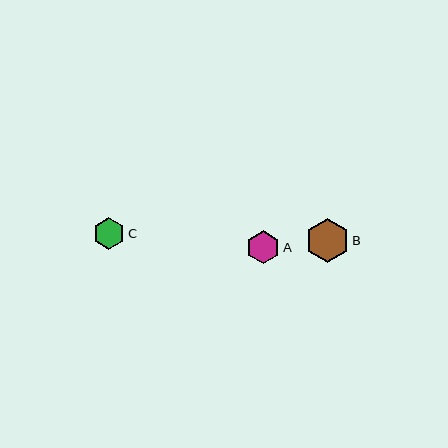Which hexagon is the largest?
Hexagon B is the largest with a size of approximately 44 pixels.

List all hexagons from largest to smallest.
From largest to smallest: B, A, C.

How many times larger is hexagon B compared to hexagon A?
Hexagon B is approximately 1.3 times the size of hexagon A.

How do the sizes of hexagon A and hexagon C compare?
Hexagon A and hexagon C are approximately the same size.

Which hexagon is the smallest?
Hexagon C is the smallest with a size of approximately 32 pixels.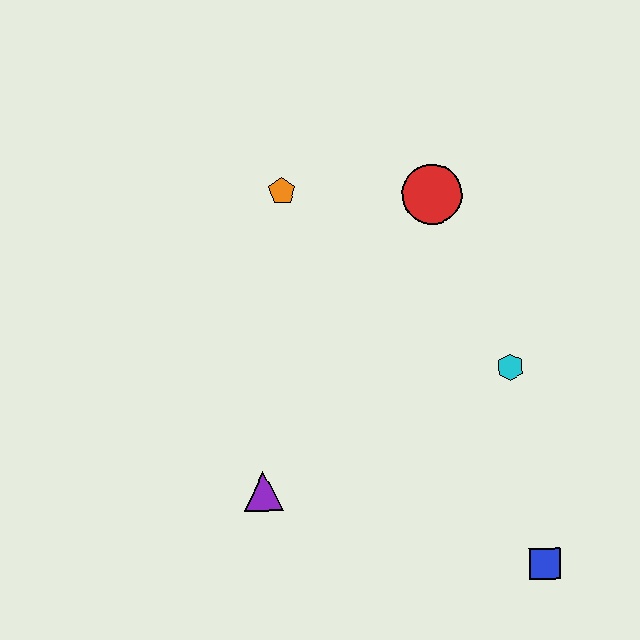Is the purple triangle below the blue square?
No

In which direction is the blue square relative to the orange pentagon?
The blue square is below the orange pentagon.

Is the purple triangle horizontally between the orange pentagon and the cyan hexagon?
No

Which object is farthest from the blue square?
The orange pentagon is farthest from the blue square.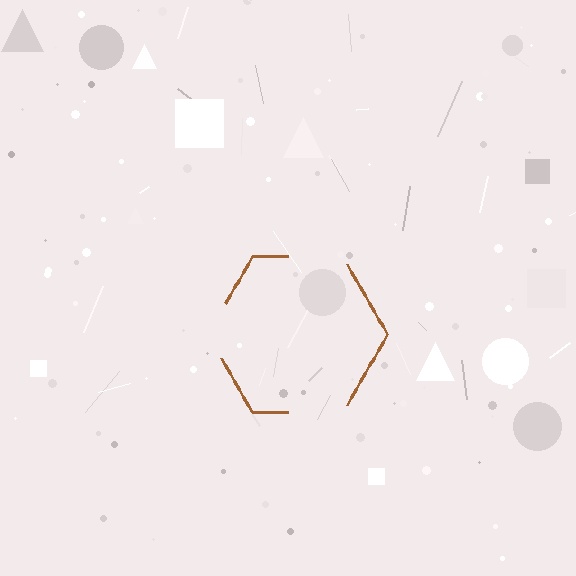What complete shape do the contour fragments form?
The contour fragments form a hexagon.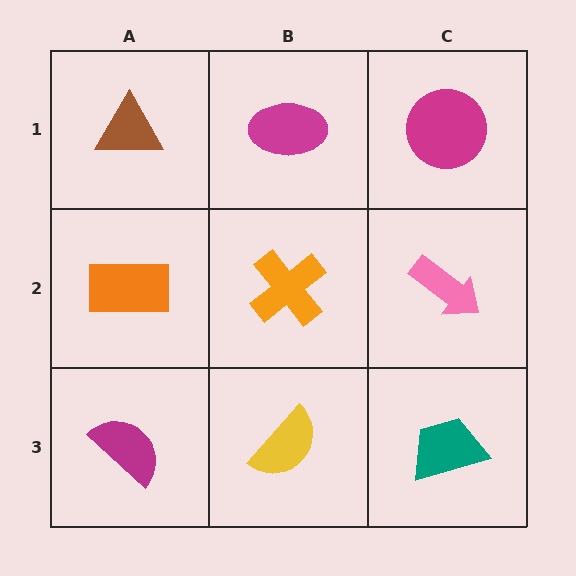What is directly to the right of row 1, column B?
A magenta circle.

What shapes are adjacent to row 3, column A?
An orange rectangle (row 2, column A), a yellow semicircle (row 3, column B).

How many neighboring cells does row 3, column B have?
3.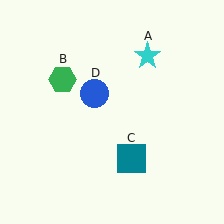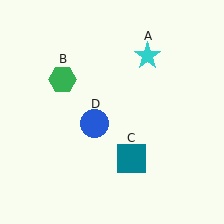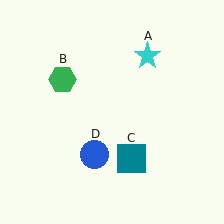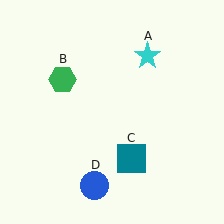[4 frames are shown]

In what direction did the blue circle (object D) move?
The blue circle (object D) moved down.